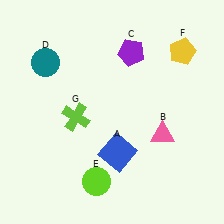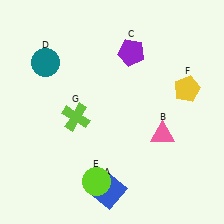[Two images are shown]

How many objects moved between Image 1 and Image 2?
2 objects moved between the two images.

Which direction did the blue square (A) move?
The blue square (A) moved down.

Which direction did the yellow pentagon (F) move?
The yellow pentagon (F) moved down.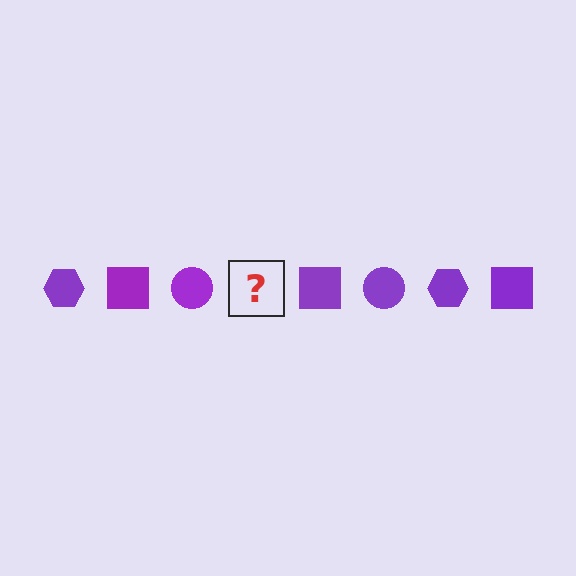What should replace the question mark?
The question mark should be replaced with a purple hexagon.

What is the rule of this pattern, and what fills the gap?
The rule is that the pattern cycles through hexagon, square, circle shapes in purple. The gap should be filled with a purple hexagon.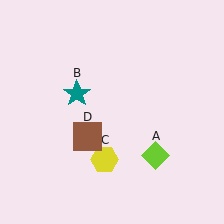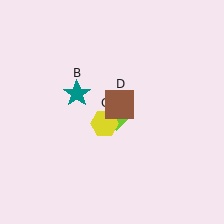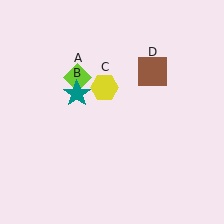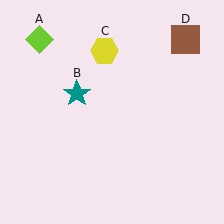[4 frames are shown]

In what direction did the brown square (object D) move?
The brown square (object D) moved up and to the right.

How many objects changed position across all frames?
3 objects changed position: lime diamond (object A), yellow hexagon (object C), brown square (object D).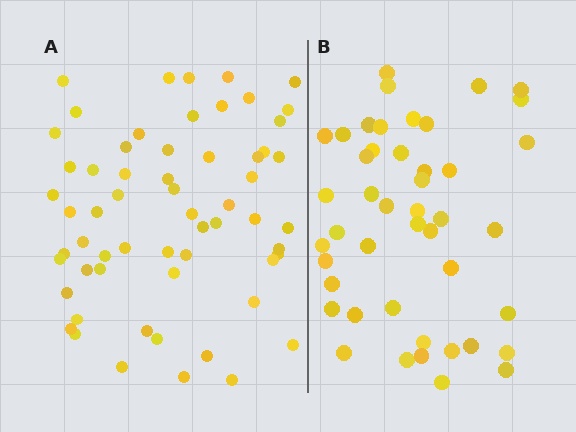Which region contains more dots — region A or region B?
Region A (the left region) has more dots.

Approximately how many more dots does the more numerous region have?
Region A has approximately 15 more dots than region B.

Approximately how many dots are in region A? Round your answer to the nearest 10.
About 60 dots.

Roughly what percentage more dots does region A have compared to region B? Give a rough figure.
About 35% more.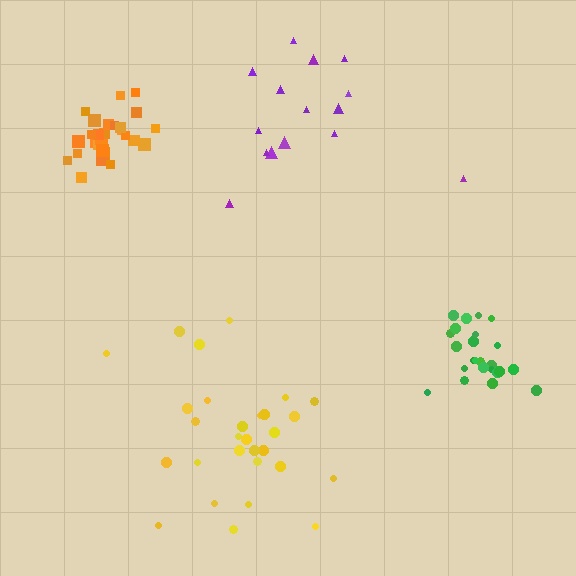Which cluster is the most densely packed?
Orange.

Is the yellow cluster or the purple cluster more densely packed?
Yellow.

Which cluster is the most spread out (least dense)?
Purple.